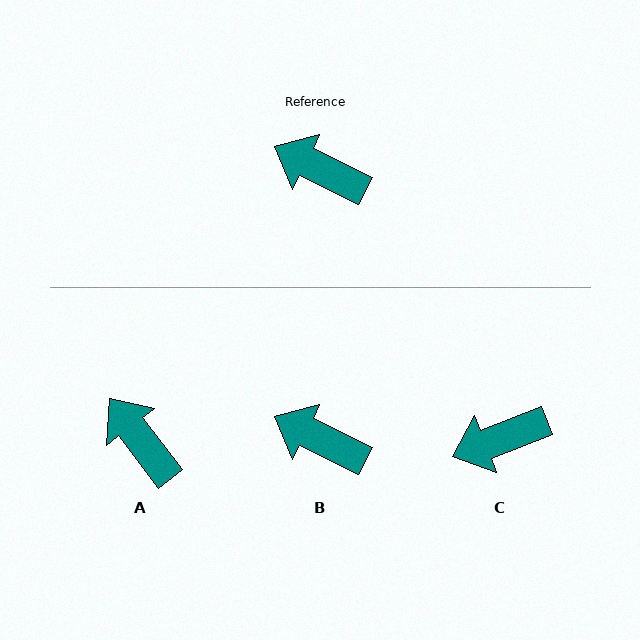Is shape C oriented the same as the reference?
No, it is off by about 47 degrees.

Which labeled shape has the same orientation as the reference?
B.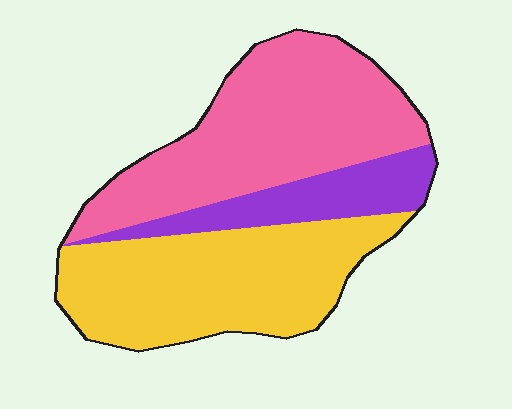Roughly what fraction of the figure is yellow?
Yellow takes up between a third and a half of the figure.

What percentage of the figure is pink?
Pink takes up between a quarter and a half of the figure.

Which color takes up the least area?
Purple, at roughly 15%.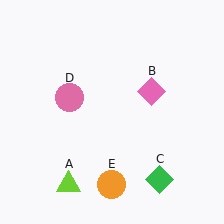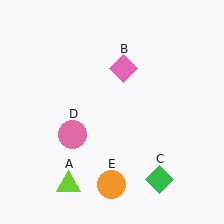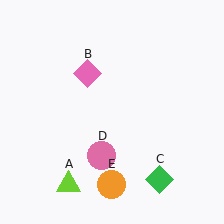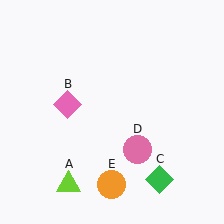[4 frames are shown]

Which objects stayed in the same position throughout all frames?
Lime triangle (object A) and green diamond (object C) and orange circle (object E) remained stationary.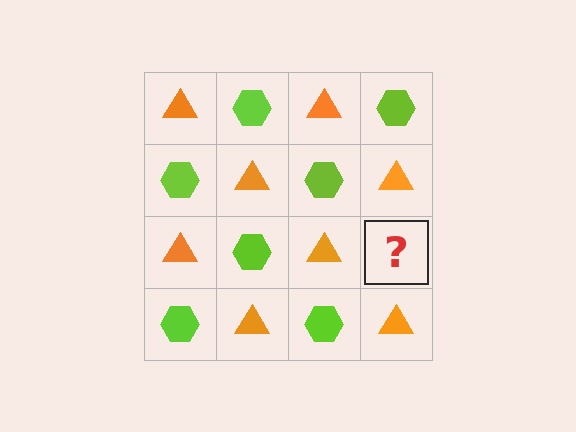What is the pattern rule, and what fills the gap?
The rule is that it alternates orange triangle and lime hexagon in a checkerboard pattern. The gap should be filled with a lime hexagon.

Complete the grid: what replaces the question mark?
The question mark should be replaced with a lime hexagon.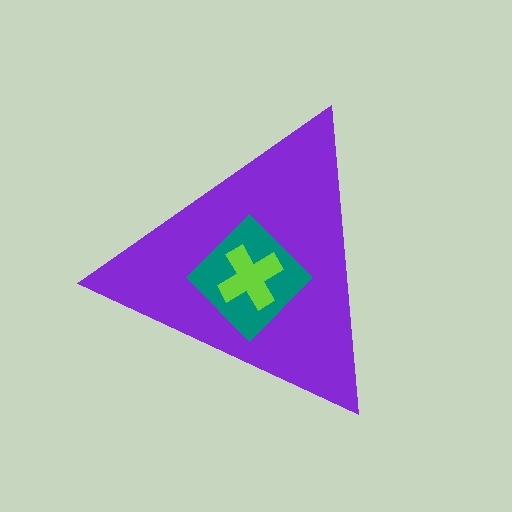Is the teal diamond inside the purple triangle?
Yes.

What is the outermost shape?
The purple triangle.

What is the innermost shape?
The lime cross.